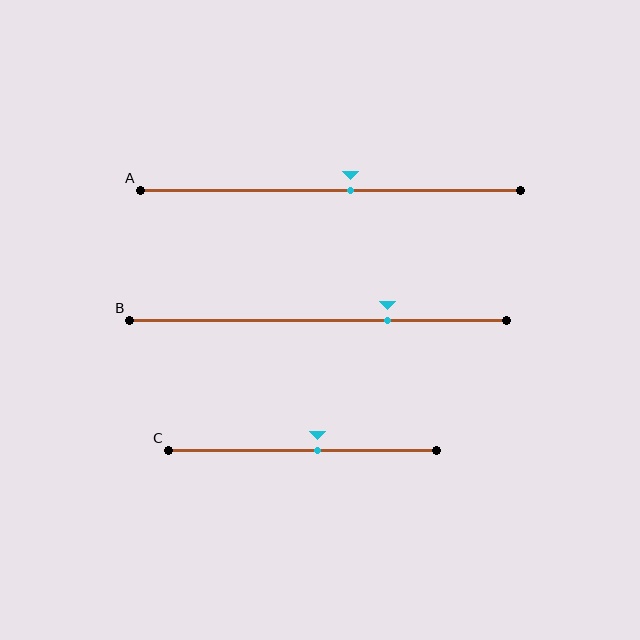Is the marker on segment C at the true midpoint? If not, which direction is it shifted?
No, the marker on segment C is shifted to the right by about 5% of the segment length.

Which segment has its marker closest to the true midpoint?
Segment A has its marker closest to the true midpoint.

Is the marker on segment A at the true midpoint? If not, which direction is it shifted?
No, the marker on segment A is shifted to the right by about 5% of the segment length.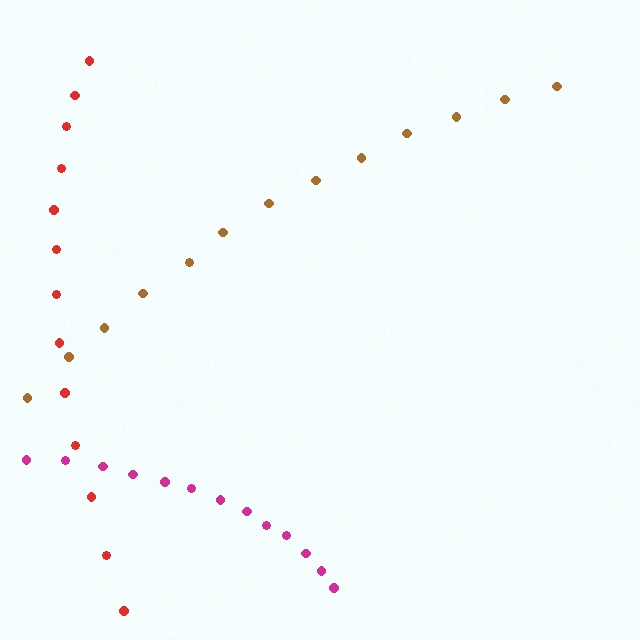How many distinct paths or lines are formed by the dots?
There are 3 distinct paths.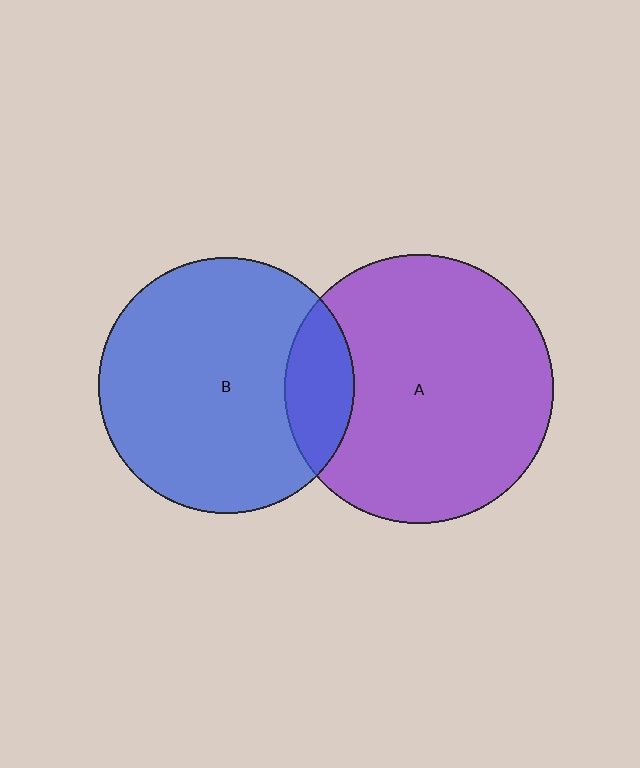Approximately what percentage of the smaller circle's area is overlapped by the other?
Approximately 15%.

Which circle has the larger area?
Circle A (purple).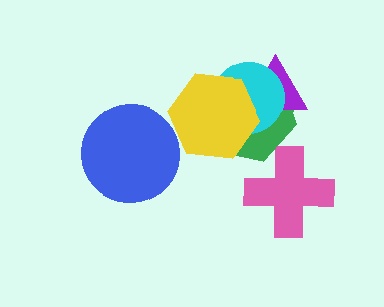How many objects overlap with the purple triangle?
3 objects overlap with the purple triangle.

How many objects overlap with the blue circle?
0 objects overlap with the blue circle.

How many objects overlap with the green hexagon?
3 objects overlap with the green hexagon.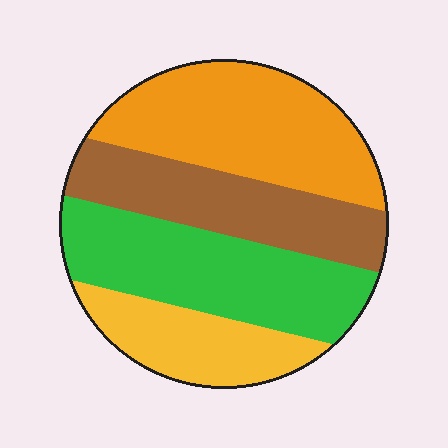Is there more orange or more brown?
Orange.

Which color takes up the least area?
Yellow, at roughly 15%.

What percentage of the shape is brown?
Brown covers around 25% of the shape.